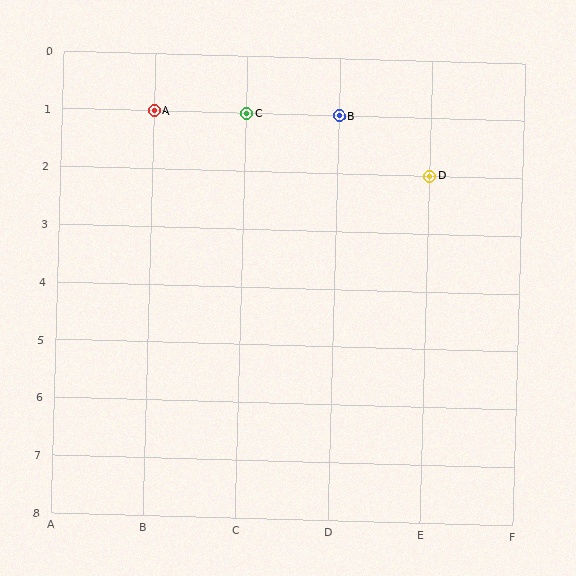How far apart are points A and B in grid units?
Points A and B are 2 columns apart.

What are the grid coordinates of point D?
Point D is at grid coordinates (E, 2).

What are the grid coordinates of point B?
Point B is at grid coordinates (D, 1).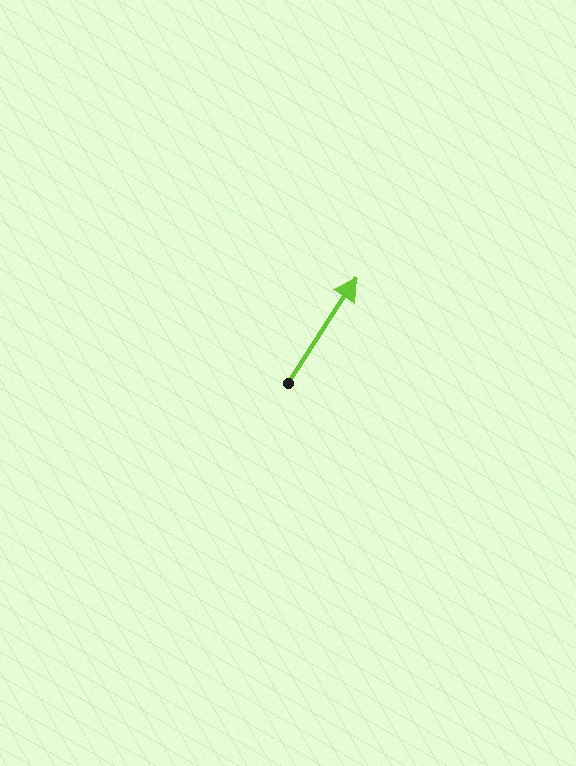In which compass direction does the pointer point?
Northeast.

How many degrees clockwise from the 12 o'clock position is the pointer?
Approximately 33 degrees.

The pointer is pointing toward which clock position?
Roughly 1 o'clock.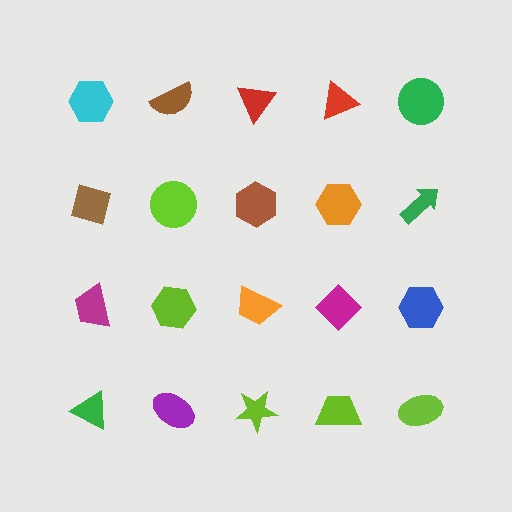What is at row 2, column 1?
A brown square.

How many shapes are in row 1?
5 shapes.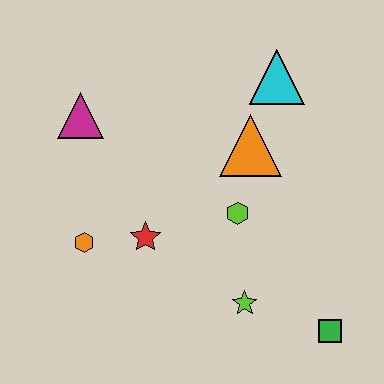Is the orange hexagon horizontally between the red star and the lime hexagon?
No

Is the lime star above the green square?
Yes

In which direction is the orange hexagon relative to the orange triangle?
The orange hexagon is to the left of the orange triangle.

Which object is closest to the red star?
The orange hexagon is closest to the red star.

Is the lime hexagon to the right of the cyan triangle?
No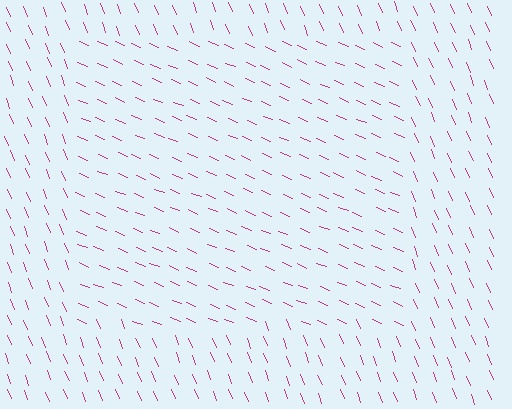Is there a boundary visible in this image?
Yes, there is a texture boundary formed by a change in line orientation.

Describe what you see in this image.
The image is filled with small magenta line segments. A rectangle region in the image has lines oriented differently from the surrounding lines, creating a visible texture boundary.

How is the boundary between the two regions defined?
The boundary is defined purely by a change in line orientation (approximately 45 degrees difference). All lines are the same color and thickness.